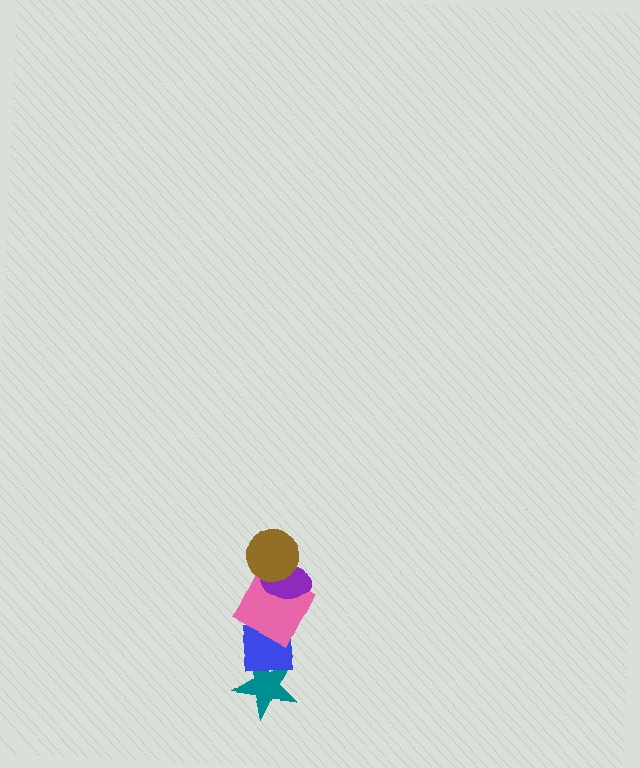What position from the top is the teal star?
The teal star is 5th from the top.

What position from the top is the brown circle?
The brown circle is 1st from the top.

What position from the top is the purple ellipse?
The purple ellipse is 2nd from the top.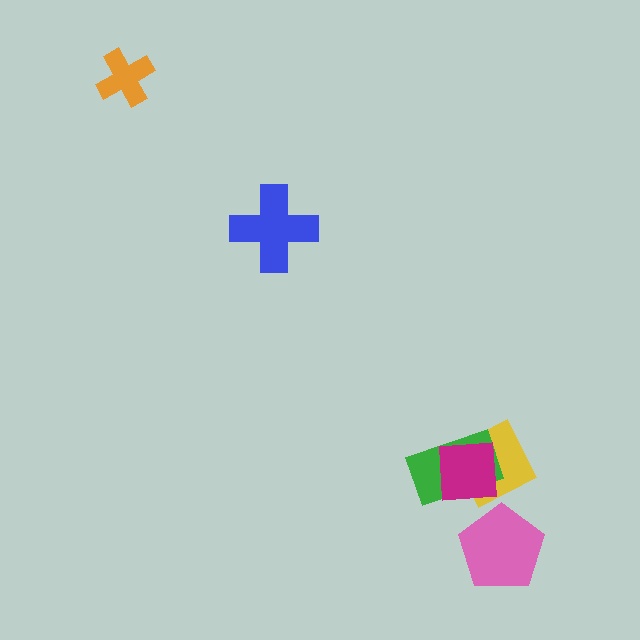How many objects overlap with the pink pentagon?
0 objects overlap with the pink pentagon.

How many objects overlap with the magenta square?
2 objects overlap with the magenta square.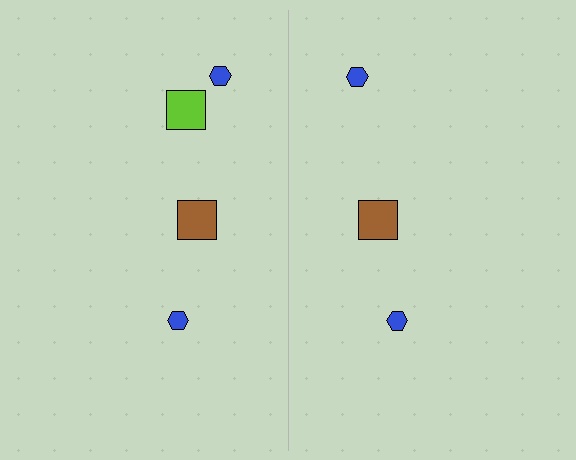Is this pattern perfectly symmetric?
No, the pattern is not perfectly symmetric. A lime square is missing from the right side.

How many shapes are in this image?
There are 7 shapes in this image.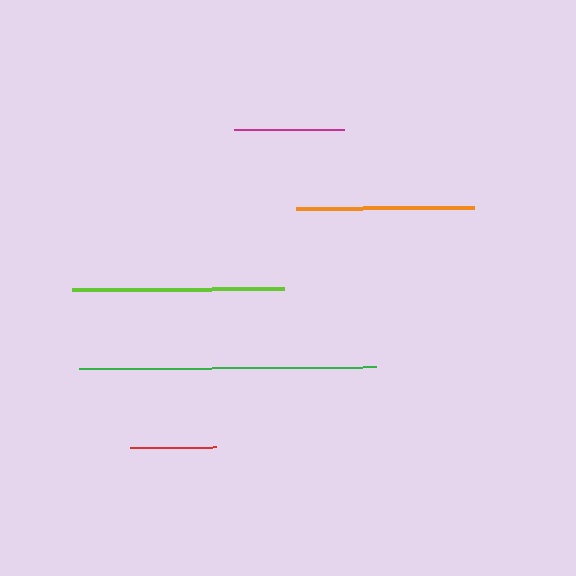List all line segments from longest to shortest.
From longest to shortest: green, lime, orange, magenta, red.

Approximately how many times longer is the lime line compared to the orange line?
The lime line is approximately 1.2 times the length of the orange line.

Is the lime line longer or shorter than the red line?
The lime line is longer than the red line.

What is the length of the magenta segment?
The magenta segment is approximately 110 pixels long.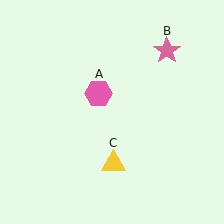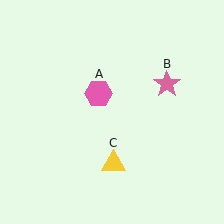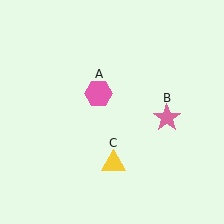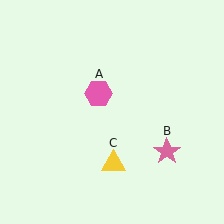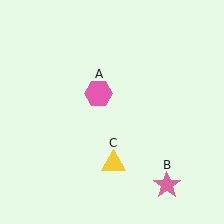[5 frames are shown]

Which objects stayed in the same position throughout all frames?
Pink hexagon (object A) and yellow triangle (object C) remained stationary.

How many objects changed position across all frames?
1 object changed position: pink star (object B).